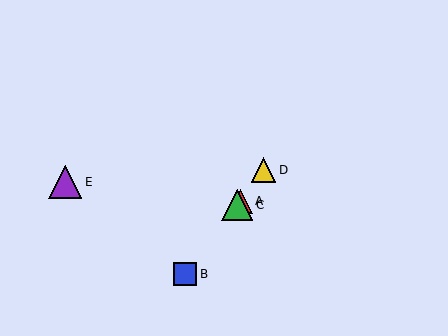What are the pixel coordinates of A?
Object A is at (240, 201).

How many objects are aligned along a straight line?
4 objects (A, B, C, D) are aligned along a straight line.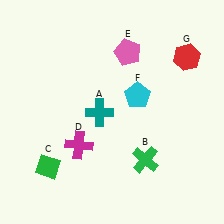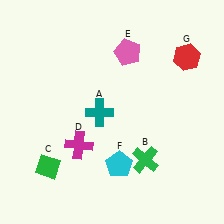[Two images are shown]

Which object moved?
The cyan pentagon (F) moved down.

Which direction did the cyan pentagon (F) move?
The cyan pentagon (F) moved down.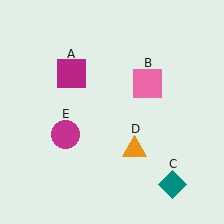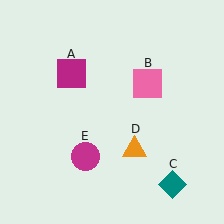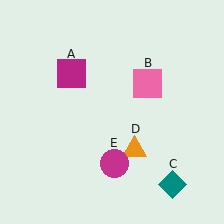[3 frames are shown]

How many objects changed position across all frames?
1 object changed position: magenta circle (object E).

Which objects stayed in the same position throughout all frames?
Magenta square (object A) and pink square (object B) and teal diamond (object C) and orange triangle (object D) remained stationary.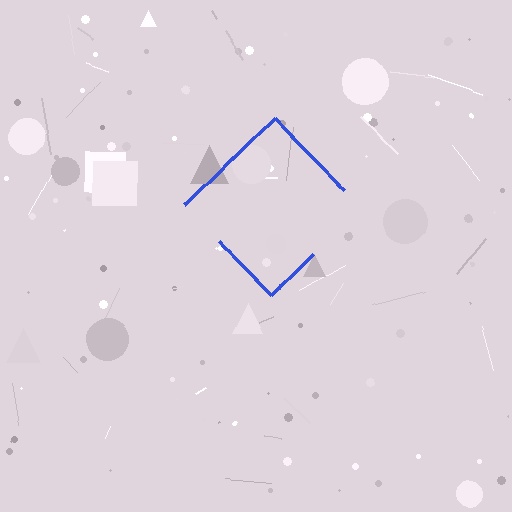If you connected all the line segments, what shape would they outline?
They would outline a diamond.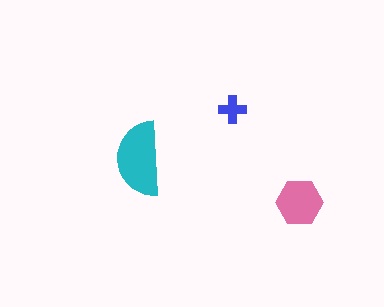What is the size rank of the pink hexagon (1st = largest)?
2nd.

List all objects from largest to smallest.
The cyan semicircle, the pink hexagon, the blue cross.